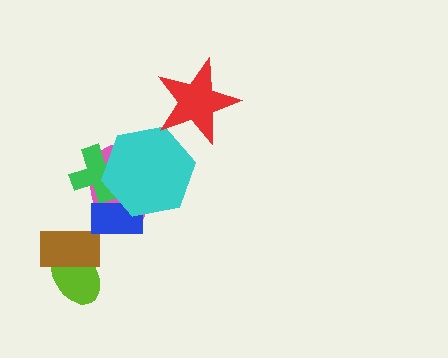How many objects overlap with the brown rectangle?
1 object overlaps with the brown rectangle.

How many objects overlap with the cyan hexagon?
3 objects overlap with the cyan hexagon.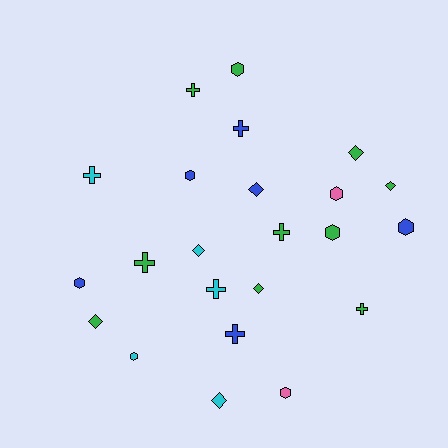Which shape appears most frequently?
Hexagon, with 8 objects.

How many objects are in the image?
There are 23 objects.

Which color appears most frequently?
Green, with 10 objects.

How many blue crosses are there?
There are 2 blue crosses.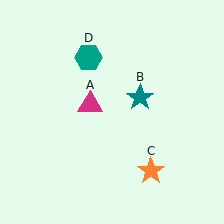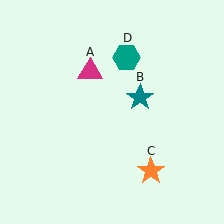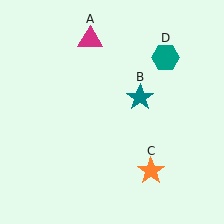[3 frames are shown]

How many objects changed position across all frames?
2 objects changed position: magenta triangle (object A), teal hexagon (object D).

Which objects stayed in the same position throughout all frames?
Teal star (object B) and orange star (object C) remained stationary.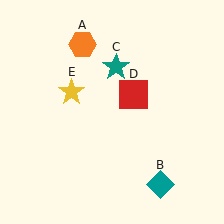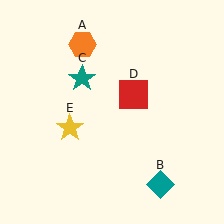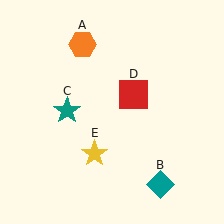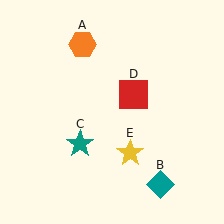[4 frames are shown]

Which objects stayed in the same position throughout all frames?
Orange hexagon (object A) and teal diamond (object B) and red square (object D) remained stationary.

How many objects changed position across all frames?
2 objects changed position: teal star (object C), yellow star (object E).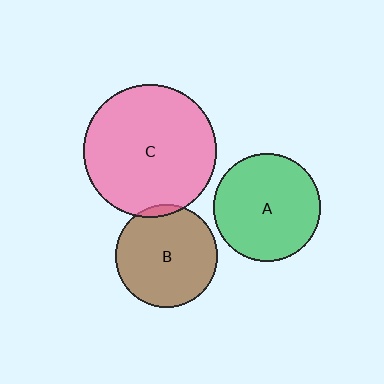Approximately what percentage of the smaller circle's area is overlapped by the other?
Approximately 5%.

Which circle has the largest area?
Circle C (pink).